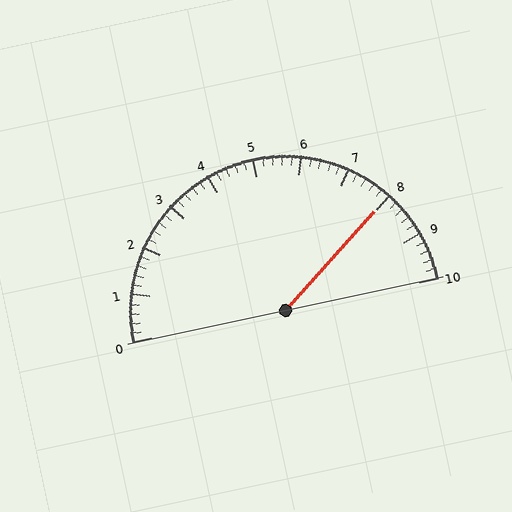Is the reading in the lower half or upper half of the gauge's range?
The reading is in the upper half of the range (0 to 10).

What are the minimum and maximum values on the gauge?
The gauge ranges from 0 to 10.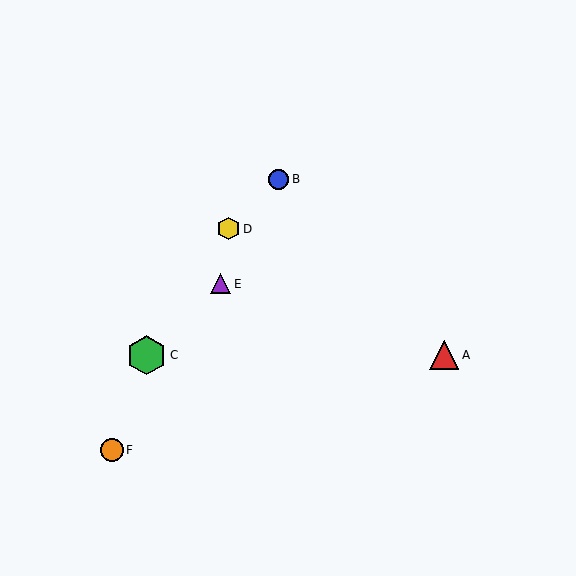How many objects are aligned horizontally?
2 objects (A, C) are aligned horizontally.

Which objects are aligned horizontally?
Objects A, C are aligned horizontally.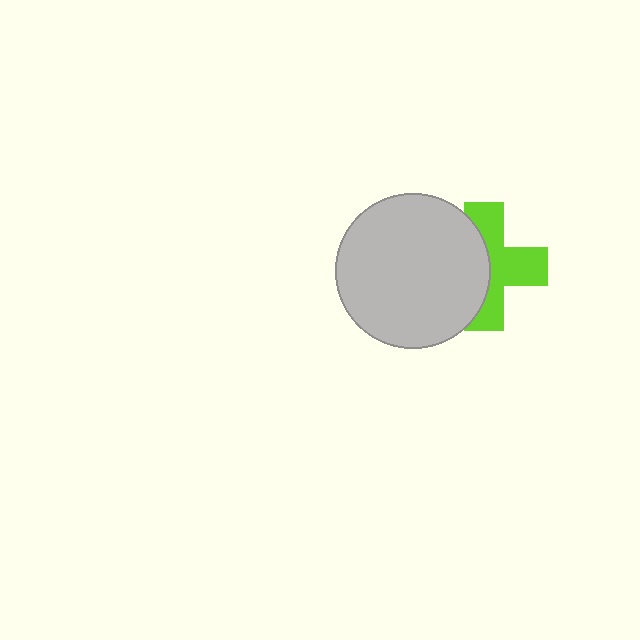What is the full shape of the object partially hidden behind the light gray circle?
The partially hidden object is a lime cross.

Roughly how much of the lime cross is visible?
About half of it is visible (roughly 54%).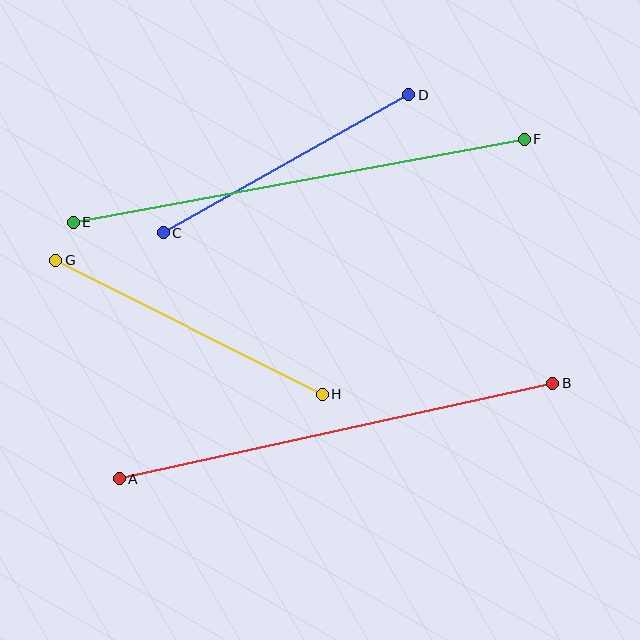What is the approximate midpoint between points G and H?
The midpoint is at approximately (189, 327) pixels.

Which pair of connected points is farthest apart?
Points E and F are farthest apart.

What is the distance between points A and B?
The distance is approximately 444 pixels.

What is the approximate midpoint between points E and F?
The midpoint is at approximately (299, 181) pixels.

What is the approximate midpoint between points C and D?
The midpoint is at approximately (286, 164) pixels.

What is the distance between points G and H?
The distance is approximately 298 pixels.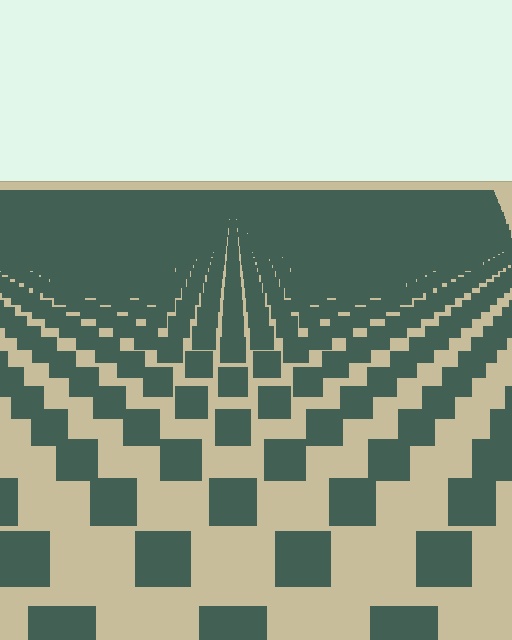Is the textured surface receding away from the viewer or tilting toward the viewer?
The surface is receding away from the viewer. Texture elements get smaller and denser toward the top.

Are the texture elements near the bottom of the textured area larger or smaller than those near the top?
Larger. Near the bottom, elements are closer to the viewer and appear at a bigger on-screen size.